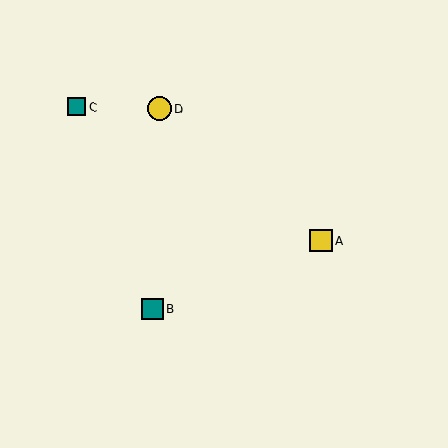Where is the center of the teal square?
The center of the teal square is at (152, 309).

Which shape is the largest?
The yellow circle (labeled D) is the largest.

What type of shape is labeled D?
Shape D is a yellow circle.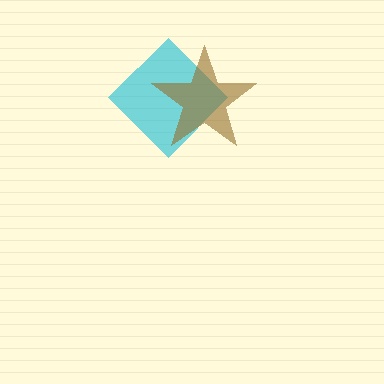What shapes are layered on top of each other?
The layered shapes are: a cyan diamond, a brown star.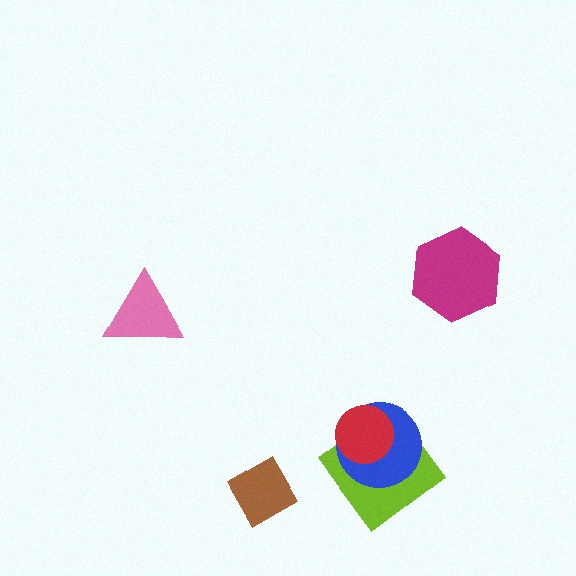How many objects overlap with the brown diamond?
0 objects overlap with the brown diamond.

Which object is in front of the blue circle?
The red circle is in front of the blue circle.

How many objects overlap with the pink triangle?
0 objects overlap with the pink triangle.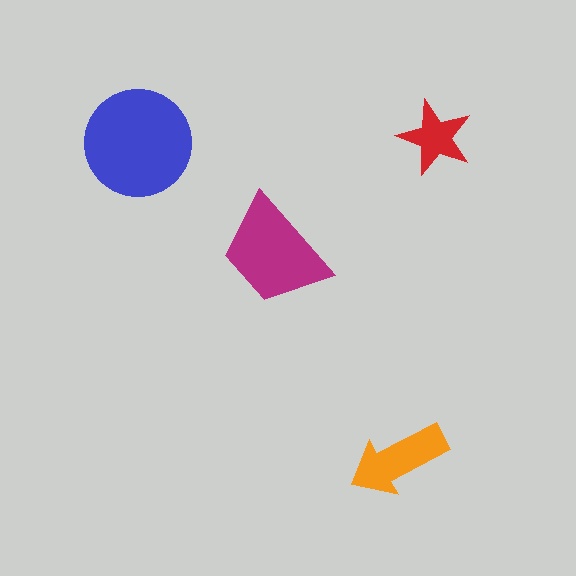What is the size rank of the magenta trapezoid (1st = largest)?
2nd.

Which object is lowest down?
The orange arrow is bottommost.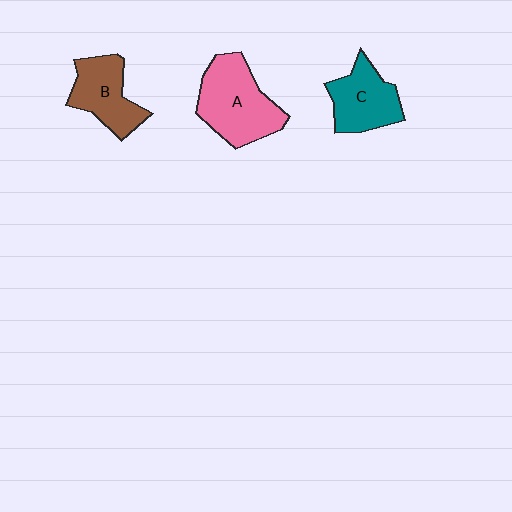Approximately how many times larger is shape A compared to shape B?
Approximately 1.4 times.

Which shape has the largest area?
Shape A (pink).